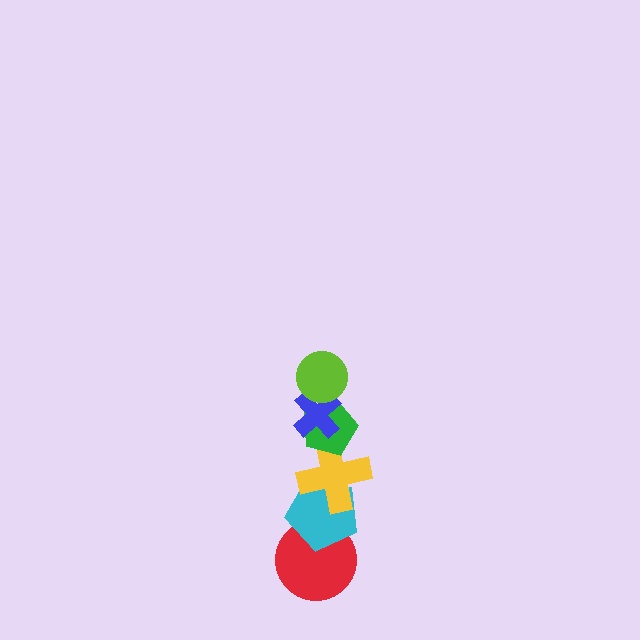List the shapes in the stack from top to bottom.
From top to bottom: the lime circle, the blue cross, the green pentagon, the yellow cross, the cyan pentagon, the red circle.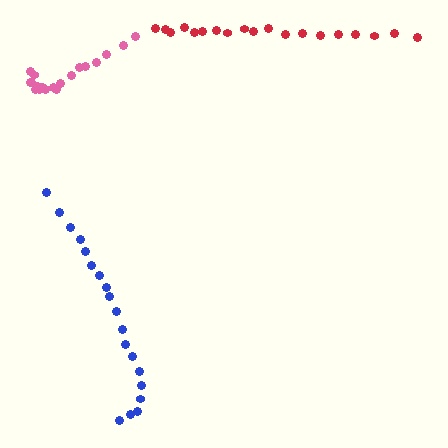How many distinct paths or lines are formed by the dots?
There are 3 distinct paths.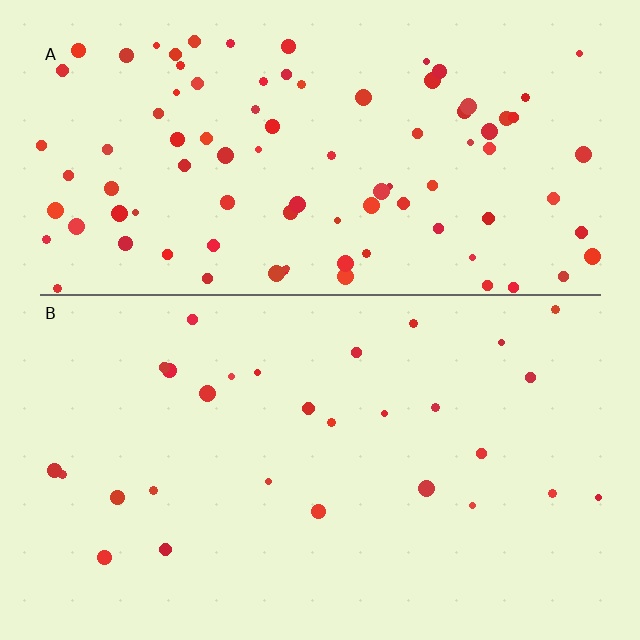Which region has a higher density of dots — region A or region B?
A (the top).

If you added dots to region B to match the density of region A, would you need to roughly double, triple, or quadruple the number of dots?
Approximately triple.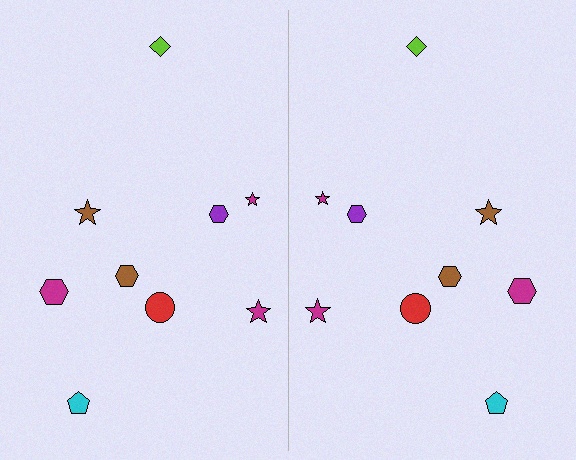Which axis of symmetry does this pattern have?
The pattern has a vertical axis of symmetry running through the center of the image.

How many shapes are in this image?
There are 18 shapes in this image.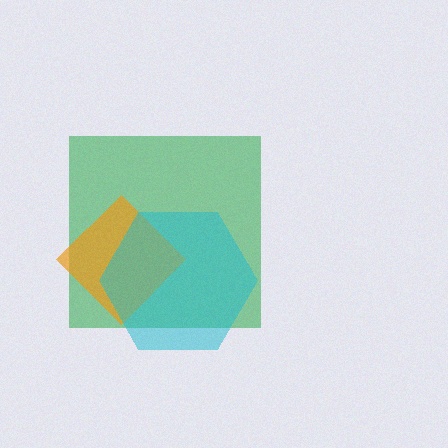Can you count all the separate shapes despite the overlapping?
Yes, there are 3 separate shapes.